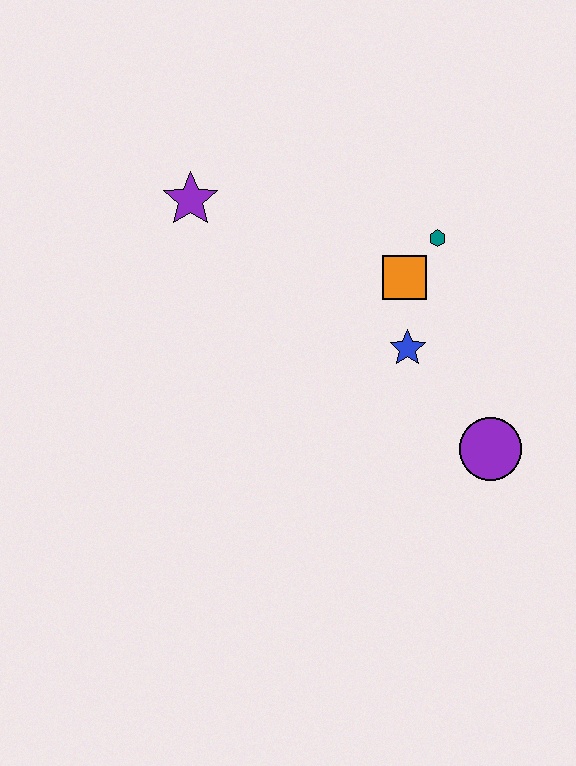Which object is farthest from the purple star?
The purple circle is farthest from the purple star.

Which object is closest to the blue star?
The orange square is closest to the blue star.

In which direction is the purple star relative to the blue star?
The purple star is to the left of the blue star.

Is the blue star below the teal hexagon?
Yes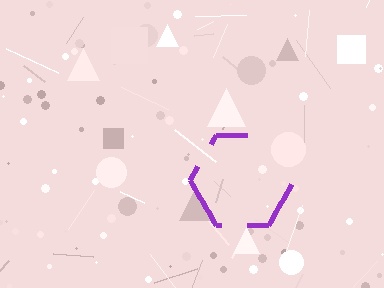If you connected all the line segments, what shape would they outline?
They would outline a hexagon.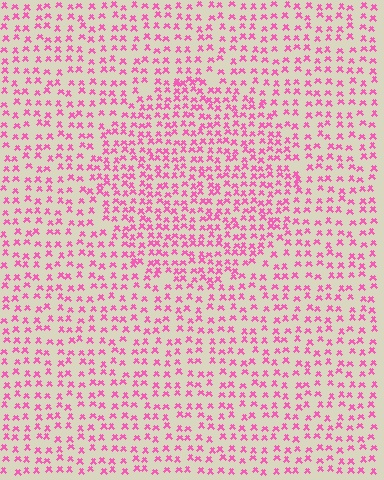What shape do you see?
I see a circle.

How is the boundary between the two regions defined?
The boundary is defined by a change in element density (approximately 1.6x ratio). All elements are the same color, size, and shape.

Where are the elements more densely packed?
The elements are more densely packed inside the circle boundary.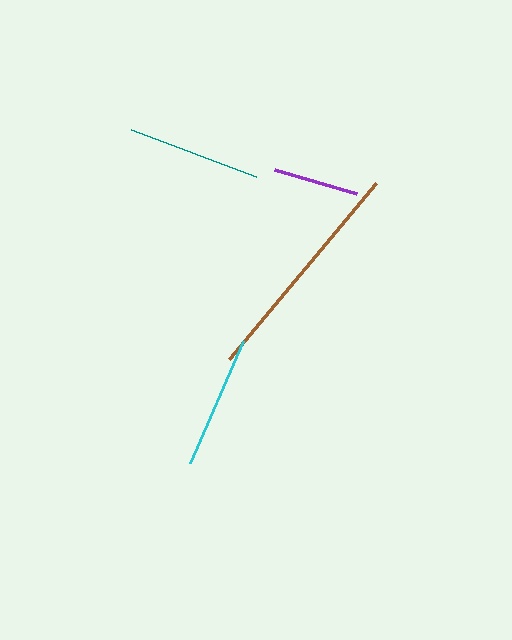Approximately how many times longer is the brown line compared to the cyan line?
The brown line is approximately 1.7 times the length of the cyan line.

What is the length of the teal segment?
The teal segment is approximately 134 pixels long.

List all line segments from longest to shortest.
From longest to shortest: brown, teal, cyan, purple.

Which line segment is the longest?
The brown line is the longest at approximately 229 pixels.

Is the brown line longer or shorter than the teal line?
The brown line is longer than the teal line.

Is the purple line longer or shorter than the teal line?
The teal line is longer than the purple line.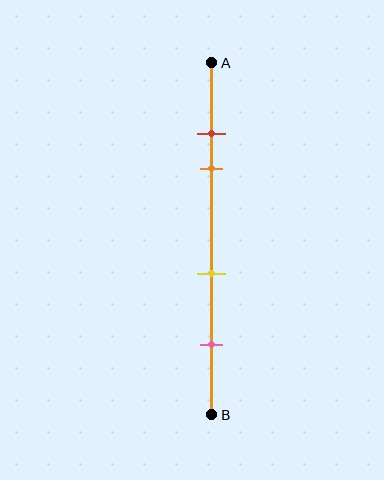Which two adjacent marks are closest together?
The red and orange marks are the closest adjacent pair.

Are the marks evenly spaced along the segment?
No, the marks are not evenly spaced.